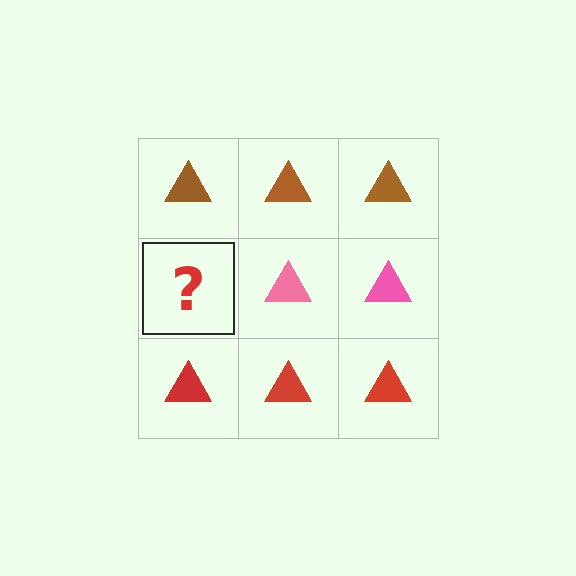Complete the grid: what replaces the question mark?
The question mark should be replaced with a pink triangle.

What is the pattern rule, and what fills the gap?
The rule is that each row has a consistent color. The gap should be filled with a pink triangle.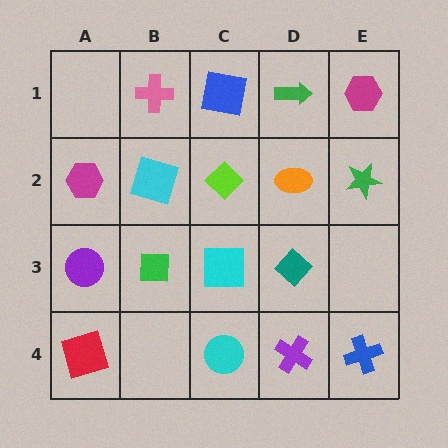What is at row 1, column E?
A magenta hexagon.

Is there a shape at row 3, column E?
No, that cell is empty.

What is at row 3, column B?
A green square.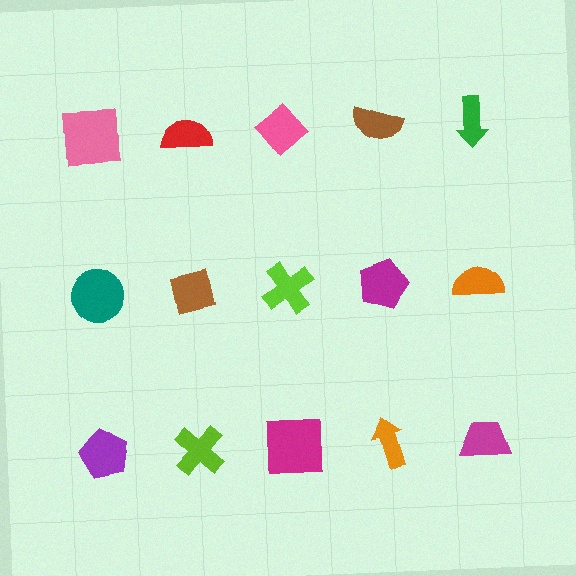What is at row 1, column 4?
A brown semicircle.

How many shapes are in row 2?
5 shapes.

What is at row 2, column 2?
A brown square.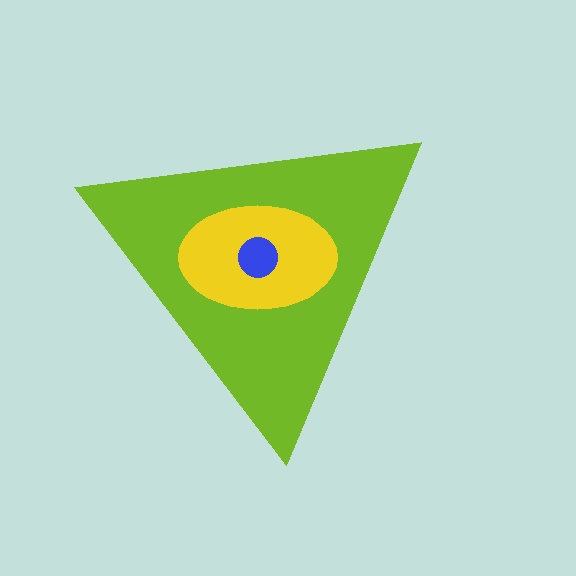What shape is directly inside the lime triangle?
The yellow ellipse.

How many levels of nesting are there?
3.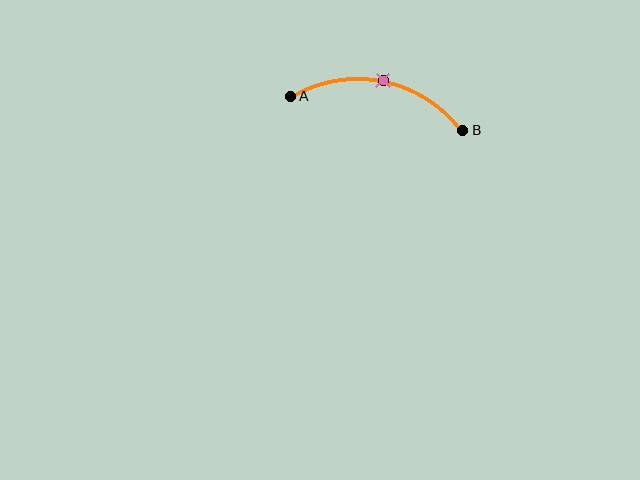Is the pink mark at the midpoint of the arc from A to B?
Yes. The pink mark lies on the arc at equal arc-length from both A and B — it is the arc midpoint.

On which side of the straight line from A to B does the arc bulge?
The arc bulges above the straight line connecting A and B.